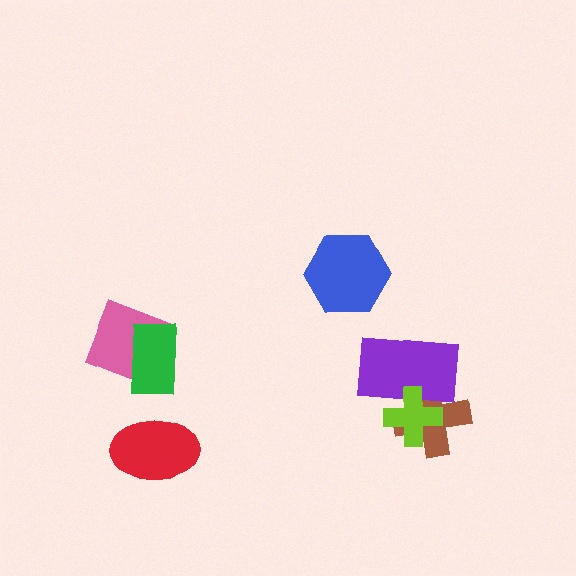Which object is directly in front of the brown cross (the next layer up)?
The purple rectangle is directly in front of the brown cross.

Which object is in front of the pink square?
The green rectangle is in front of the pink square.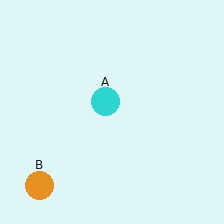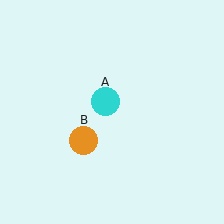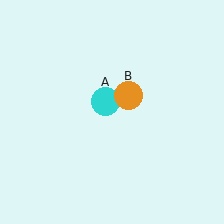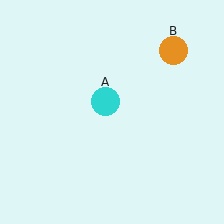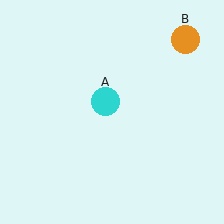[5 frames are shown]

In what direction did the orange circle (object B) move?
The orange circle (object B) moved up and to the right.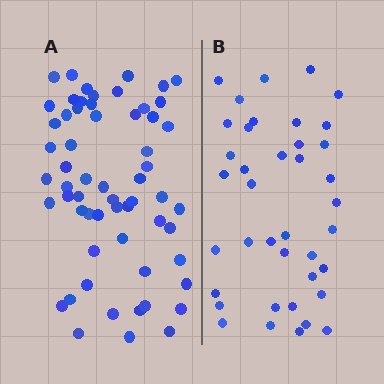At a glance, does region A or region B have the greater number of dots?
Region A (the left region) has more dots.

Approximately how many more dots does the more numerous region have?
Region A has approximately 20 more dots than region B.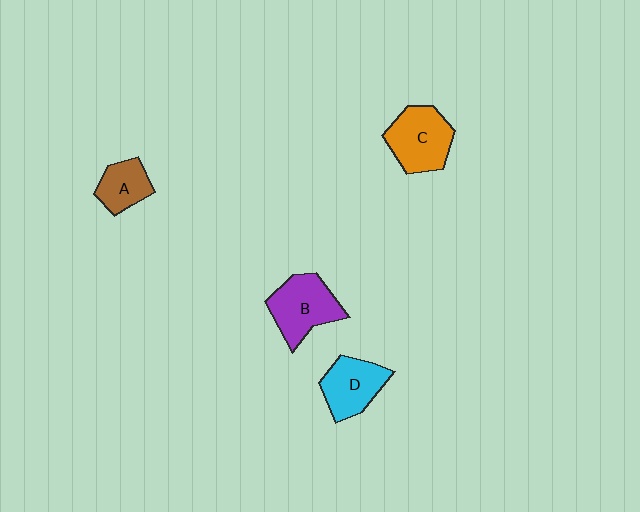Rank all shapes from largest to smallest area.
From largest to smallest: C (orange), B (purple), D (cyan), A (brown).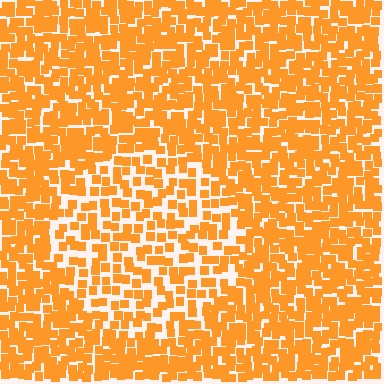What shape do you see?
I see a circle.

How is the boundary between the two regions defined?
The boundary is defined by a change in element density (approximately 1.7x ratio). All elements are the same color, size, and shape.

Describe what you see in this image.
The image contains small orange elements arranged at two different densities. A circle-shaped region is visible where the elements are less densely packed than the surrounding area.